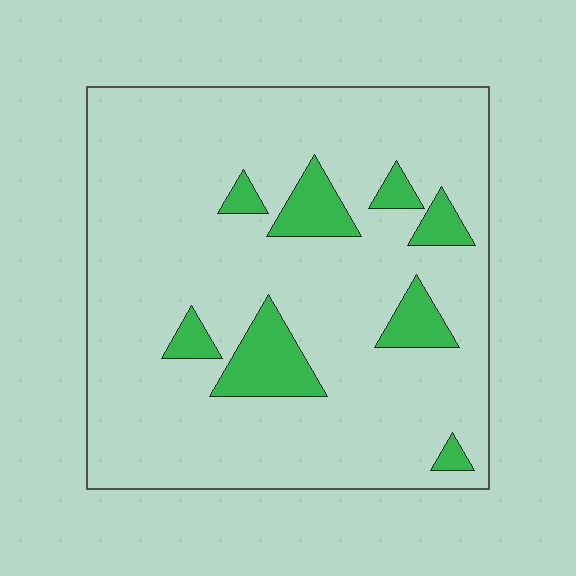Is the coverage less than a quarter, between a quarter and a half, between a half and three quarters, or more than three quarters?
Less than a quarter.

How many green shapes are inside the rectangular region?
8.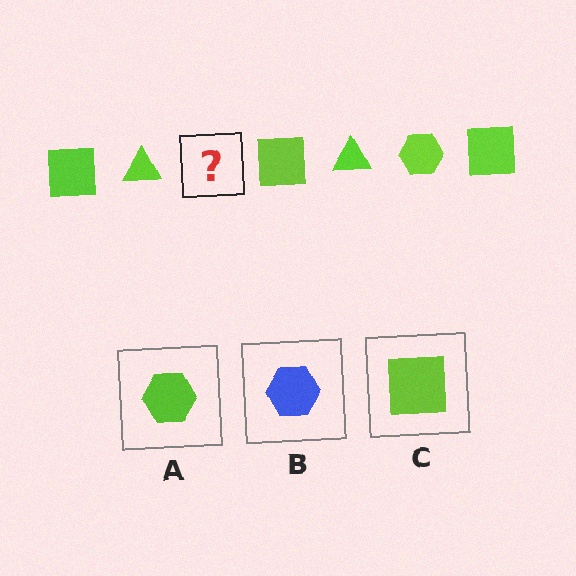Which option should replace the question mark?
Option A.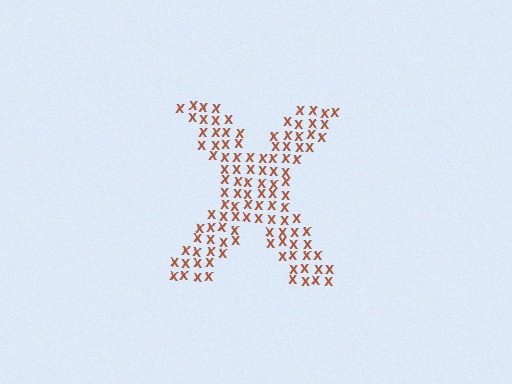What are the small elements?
The small elements are letter X's.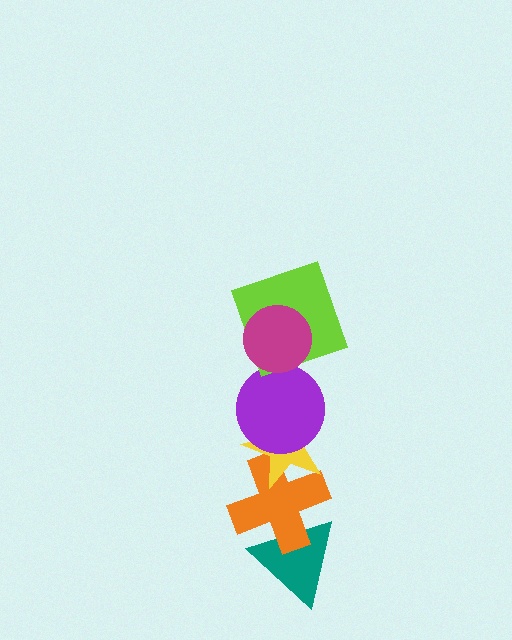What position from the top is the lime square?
The lime square is 2nd from the top.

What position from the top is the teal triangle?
The teal triangle is 6th from the top.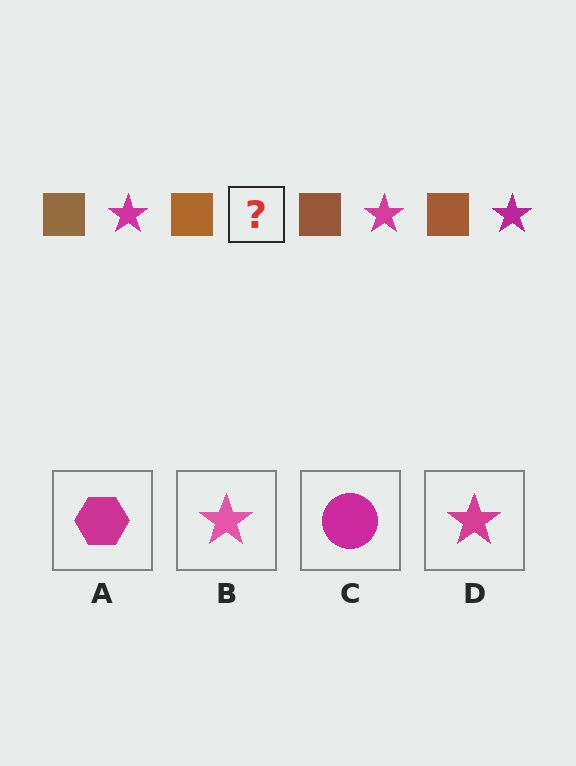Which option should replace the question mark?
Option D.